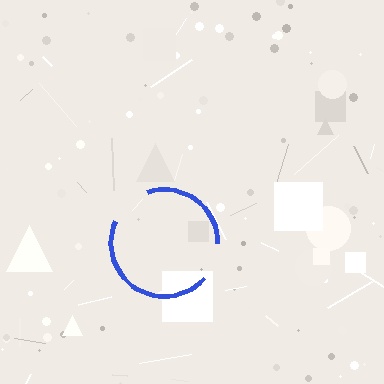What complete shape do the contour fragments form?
The contour fragments form a circle.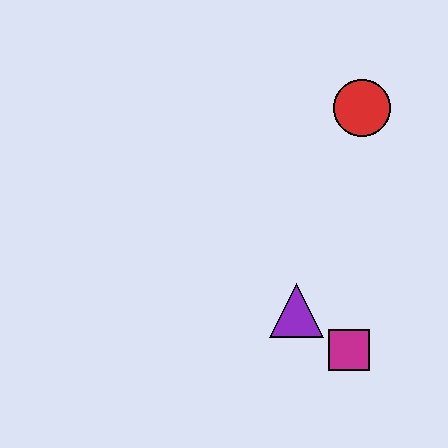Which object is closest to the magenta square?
The purple triangle is closest to the magenta square.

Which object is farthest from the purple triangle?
The red circle is farthest from the purple triangle.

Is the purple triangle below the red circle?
Yes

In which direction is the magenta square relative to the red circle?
The magenta square is below the red circle.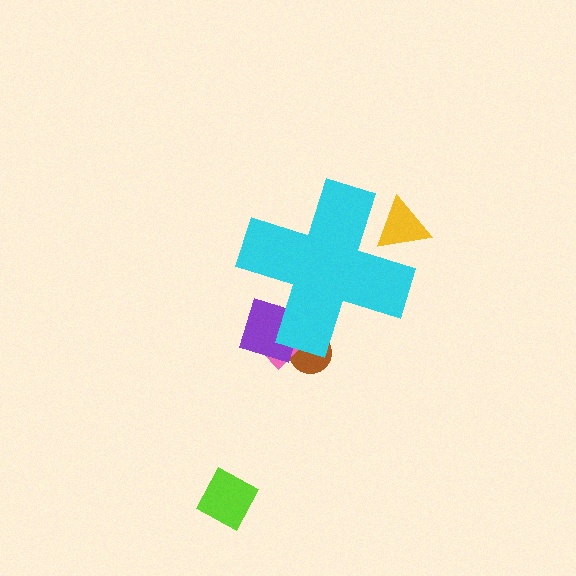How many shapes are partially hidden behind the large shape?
4 shapes are partially hidden.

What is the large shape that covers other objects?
A cyan cross.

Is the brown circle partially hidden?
Yes, the brown circle is partially hidden behind the cyan cross.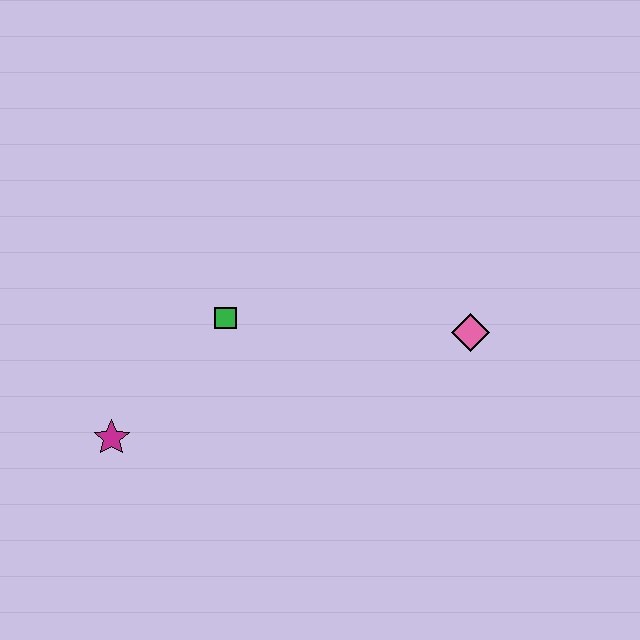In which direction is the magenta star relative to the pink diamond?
The magenta star is to the left of the pink diamond.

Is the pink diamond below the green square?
Yes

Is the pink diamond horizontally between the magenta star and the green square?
No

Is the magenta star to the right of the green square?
No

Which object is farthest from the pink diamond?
The magenta star is farthest from the pink diamond.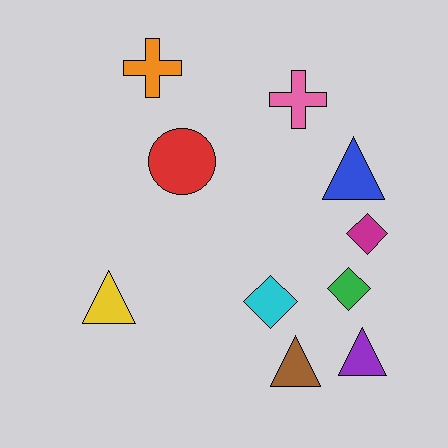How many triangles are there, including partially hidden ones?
There are 4 triangles.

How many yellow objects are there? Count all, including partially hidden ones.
There is 1 yellow object.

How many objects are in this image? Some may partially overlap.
There are 10 objects.